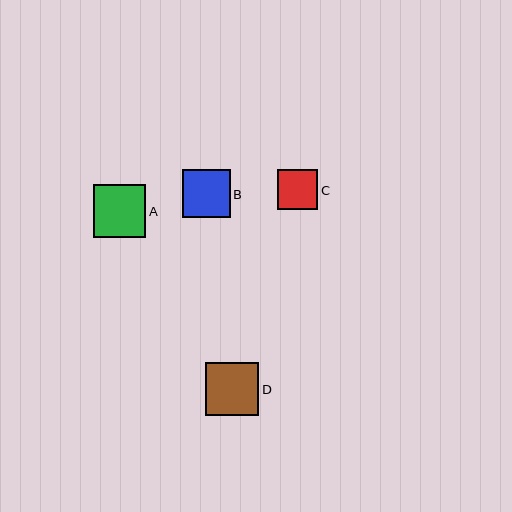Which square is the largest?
Square D is the largest with a size of approximately 53 pixels.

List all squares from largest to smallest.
From largest to smallest: D, A, B, C.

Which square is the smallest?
Square C is the smallest with a size of approximately 40 pixels.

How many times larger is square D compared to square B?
Square D is approximately 1.1 times the size of square B.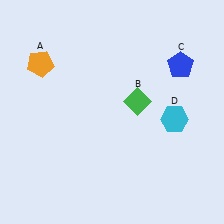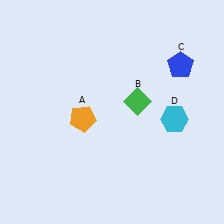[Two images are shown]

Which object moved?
The orange pentagon (A) moved down.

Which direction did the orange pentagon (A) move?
The orange pentagon (A) moved down.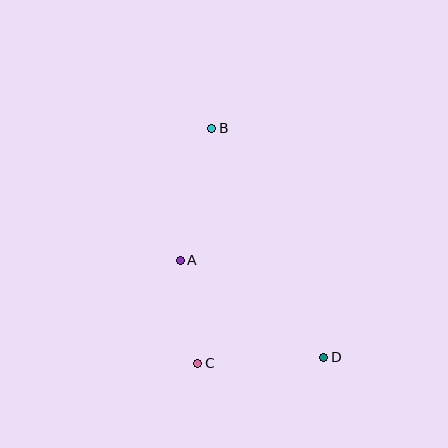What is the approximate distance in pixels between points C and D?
The distance between C and D is approximately 126 pixels.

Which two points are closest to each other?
Points A and C are closest to each other.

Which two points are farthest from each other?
Points B and D are farthest from each other.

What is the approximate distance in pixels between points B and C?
The distance between B and C is approximately 235 pixels.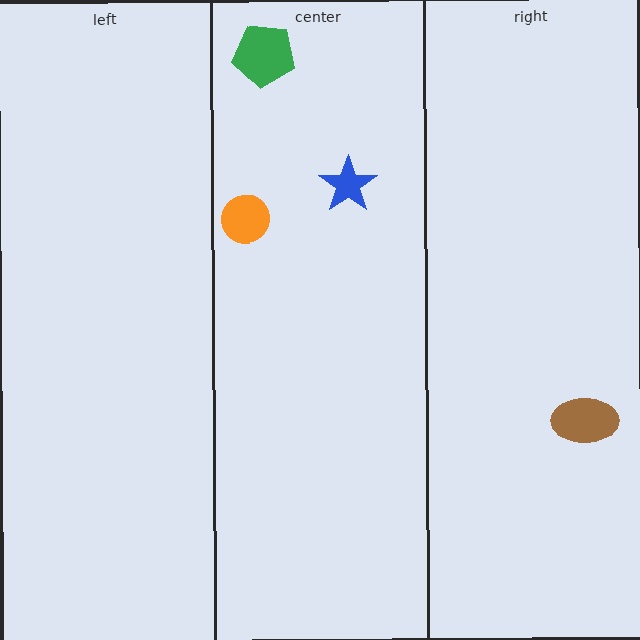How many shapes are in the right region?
1.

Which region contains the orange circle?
The center region.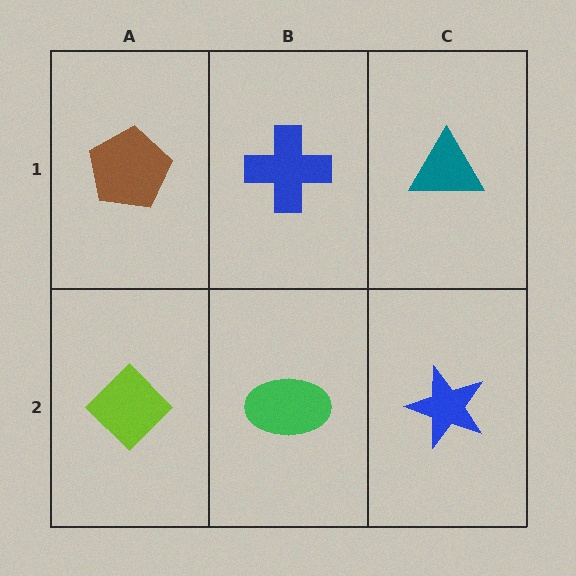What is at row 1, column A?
A brown pentagon.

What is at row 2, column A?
A lime diamond.